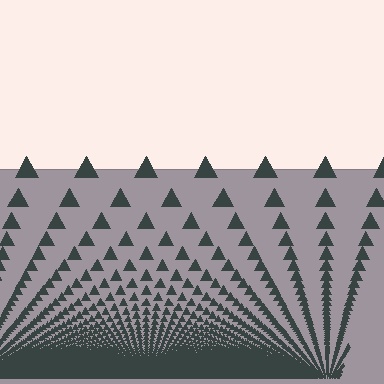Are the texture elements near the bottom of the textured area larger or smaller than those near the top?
Smaller. The gradient is inverted — elements near the bottom are smaller and denser.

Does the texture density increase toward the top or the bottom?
Density increases toward the bottom.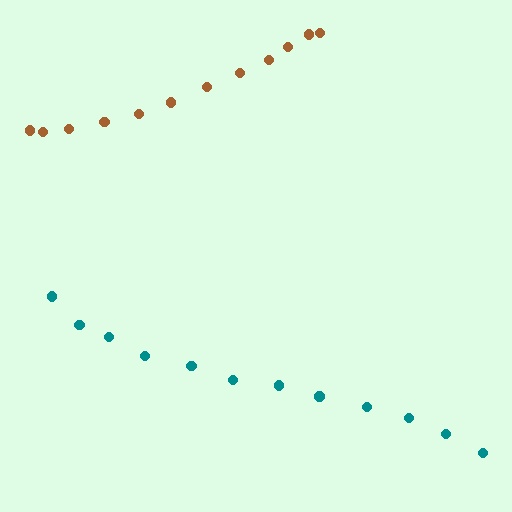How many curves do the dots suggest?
There are 2 distinct paths.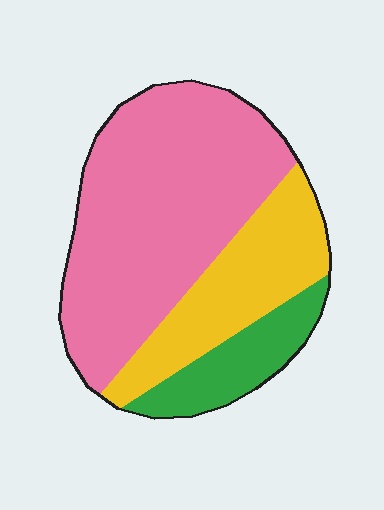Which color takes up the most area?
Pink, at roughly 60%.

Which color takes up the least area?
Green, at roughly 15%.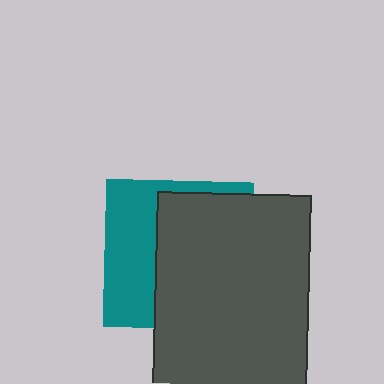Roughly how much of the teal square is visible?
A small part of it is visible (roughly 40%).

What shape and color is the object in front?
The object in front is a dark gray rectangle.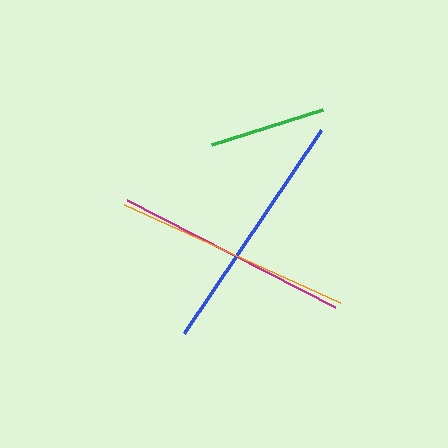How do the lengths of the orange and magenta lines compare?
The orange and magenta lines are approximately the same length.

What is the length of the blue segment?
The blue segment is approximately 245 pixels long.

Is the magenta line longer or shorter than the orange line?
The orange line is longer than the magenta line.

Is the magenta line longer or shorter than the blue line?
The blue line is longer than the magenta line.